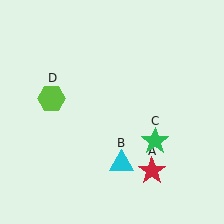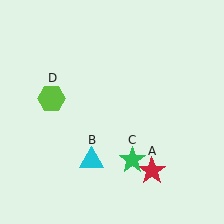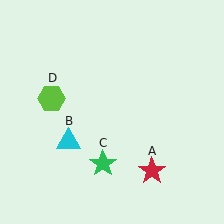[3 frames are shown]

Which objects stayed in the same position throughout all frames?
Red star (object A) and lime hexagon (object D) remained stationary.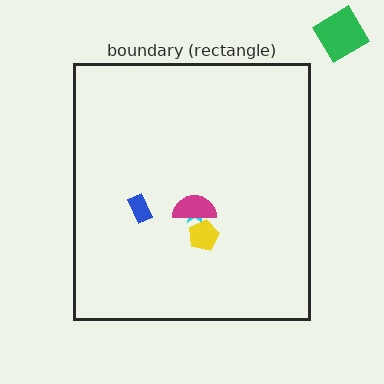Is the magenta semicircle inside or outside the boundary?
Inside.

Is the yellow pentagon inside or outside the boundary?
Inside.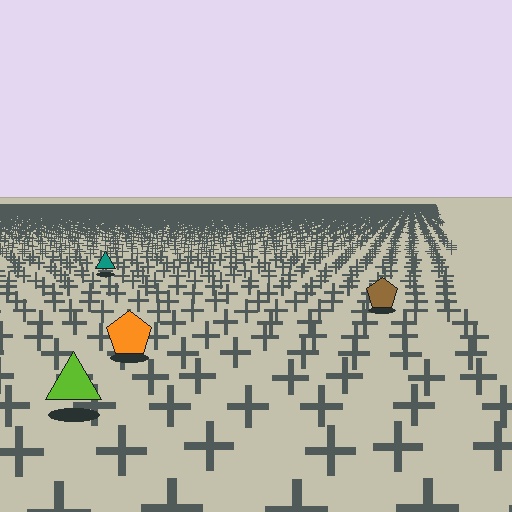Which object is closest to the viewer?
The lime triangle is closest. The texture marks near it are larger and more spread out.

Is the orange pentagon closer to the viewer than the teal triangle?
Yes. The orange pentagon is closer — you can tell from the texture gradient: the ground texture is coarser near it.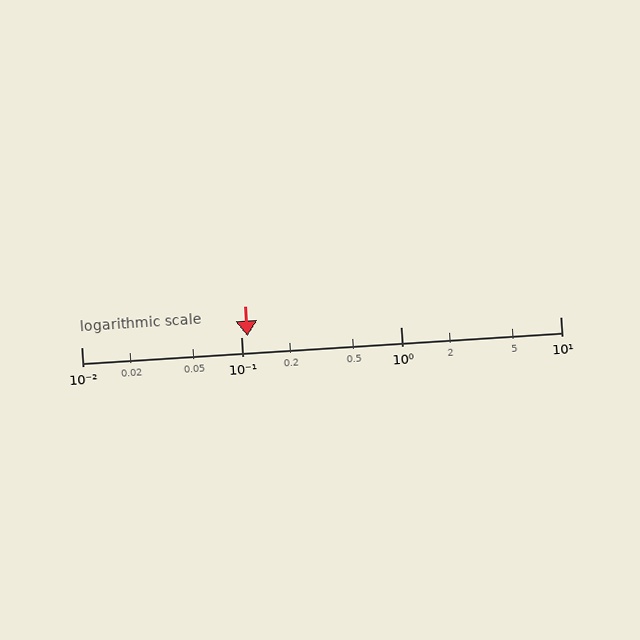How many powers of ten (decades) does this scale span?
The scale spans 3 decades, from 0.01 to 10.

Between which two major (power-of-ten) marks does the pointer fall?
The pointer is between 0.1 and 1.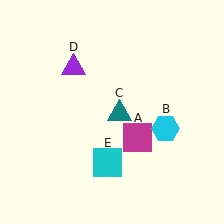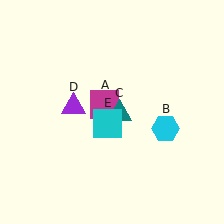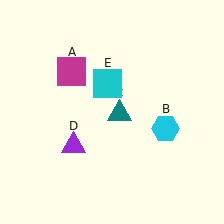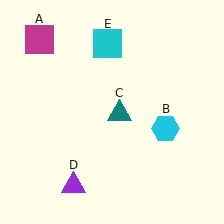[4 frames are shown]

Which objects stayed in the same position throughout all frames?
Cyan hexagon (object B) and teal triangle (object C) remained stationary.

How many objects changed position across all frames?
3 objects changed position: magenta square (object A), purple triangle (object D), cyan square (object E).